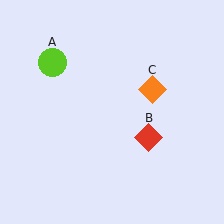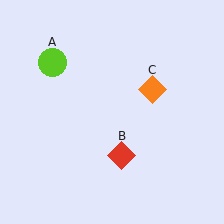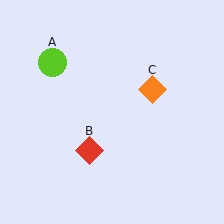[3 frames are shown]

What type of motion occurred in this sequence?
The red diamond (object B) rotated clockwise around the center of the scene.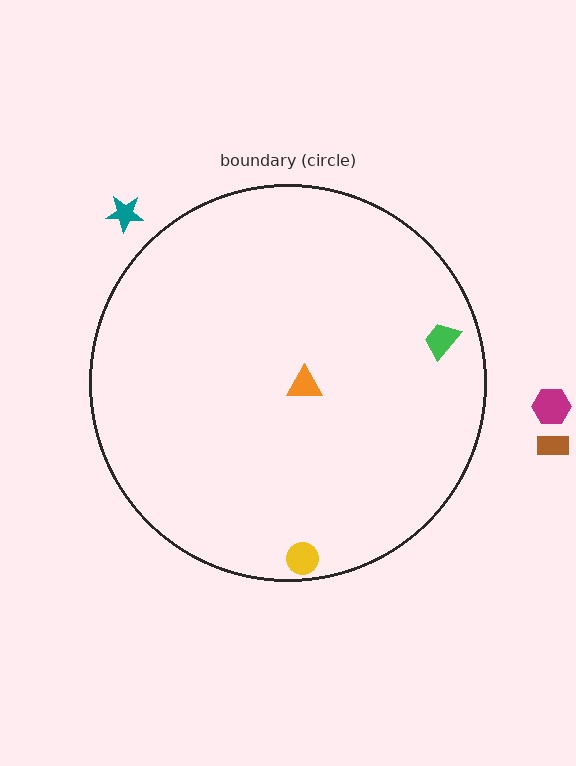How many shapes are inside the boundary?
3 inside, 3 outside.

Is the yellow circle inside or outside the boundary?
Inside.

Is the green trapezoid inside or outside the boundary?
Inside.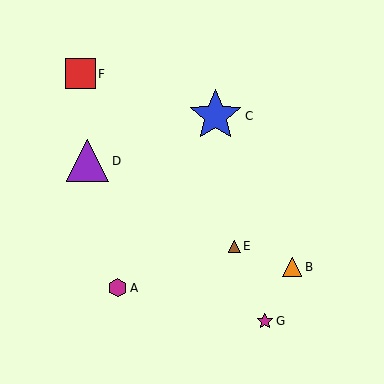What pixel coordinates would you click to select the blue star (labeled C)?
Click at (216, 116) to select the blue star C.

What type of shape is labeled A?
Shape A is a magenta hexagon.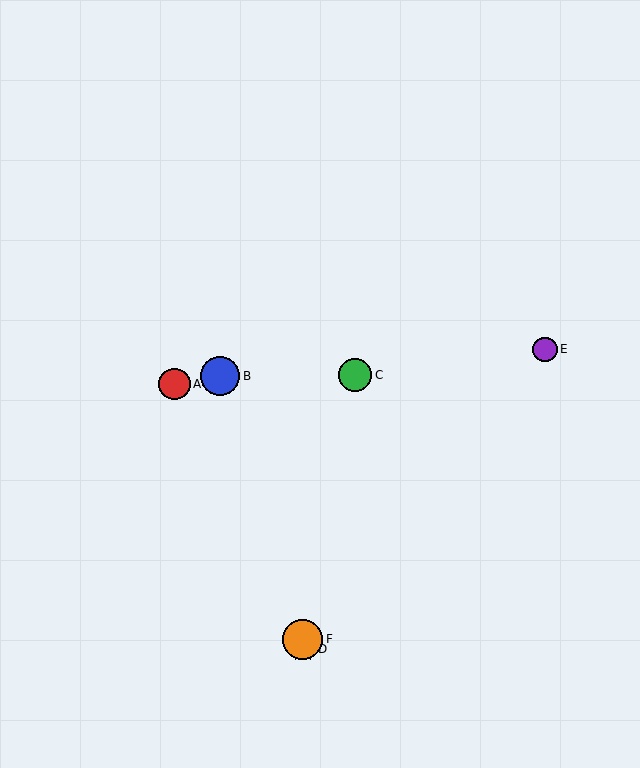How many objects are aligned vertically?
2 objects (D, F) are aligned vertically.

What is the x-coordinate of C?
Object C is at x≈355.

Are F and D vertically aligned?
Yes, both are at x≈303.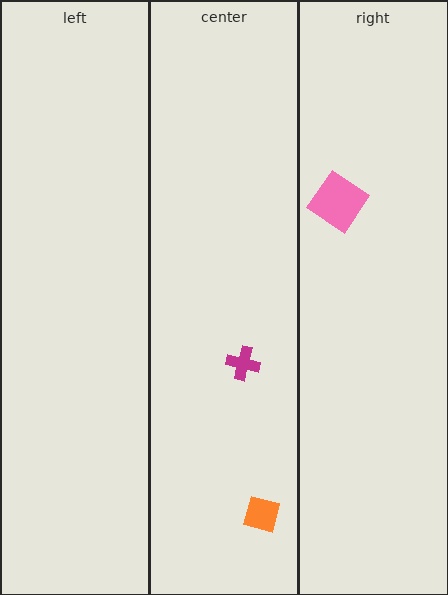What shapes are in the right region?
The pink diamond.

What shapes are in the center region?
The magenta cross, the orange square.